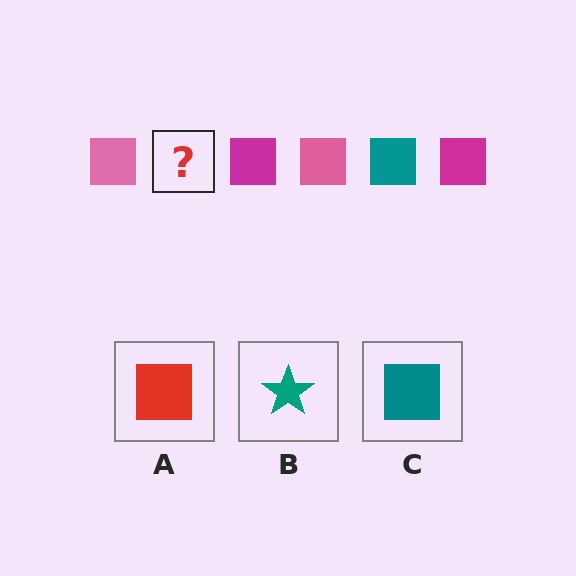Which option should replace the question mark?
Option C.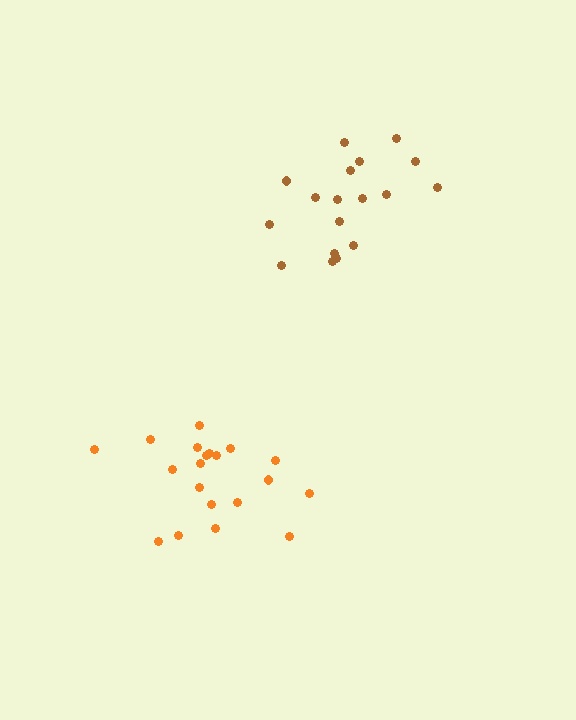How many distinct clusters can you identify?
There are 2 distinct clusters.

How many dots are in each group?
Group 1: 18 dots, Group 2: 20 dots (38 total).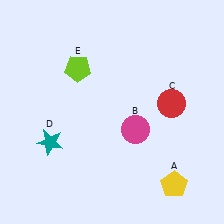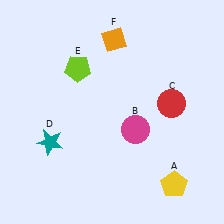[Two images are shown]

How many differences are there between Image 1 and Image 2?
There is 1 difference between the two images.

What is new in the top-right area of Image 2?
An orange diamond (F) was added in the top-right area of Image 2.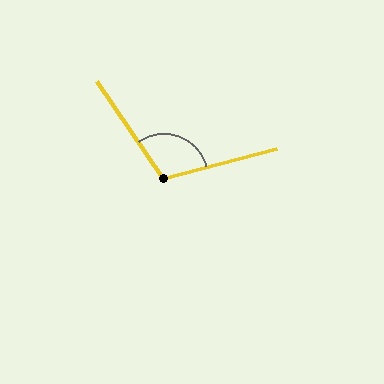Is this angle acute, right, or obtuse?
It is obtuse.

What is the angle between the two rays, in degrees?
Approximately 110 degrees.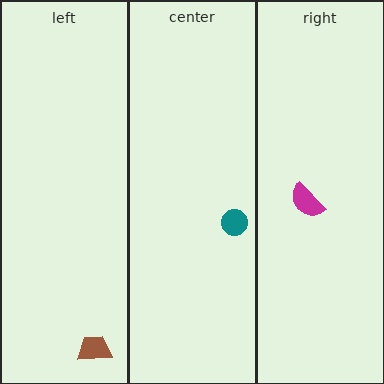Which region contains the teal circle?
The center region.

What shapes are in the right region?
The magenta semicircle.